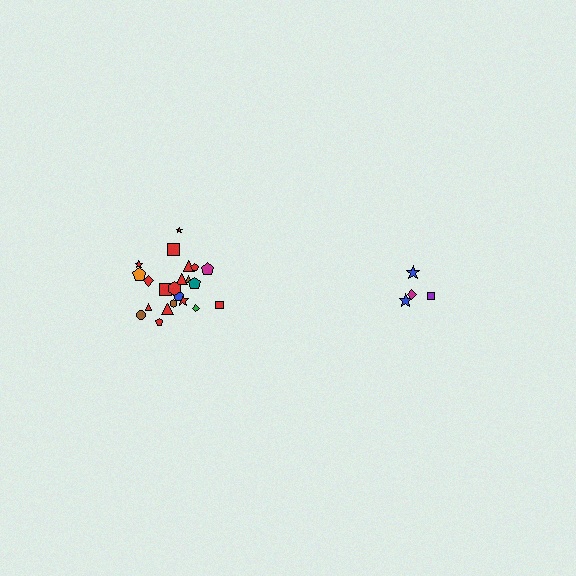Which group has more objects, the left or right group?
The left group.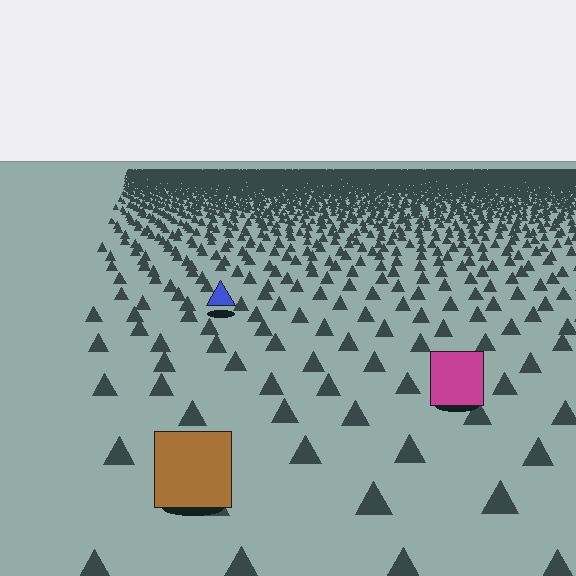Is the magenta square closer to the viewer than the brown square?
No. The brown square is closer — you can tell from the texture gradient: the ground texture is coarser near it.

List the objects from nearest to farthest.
From nearest to farthest: the brown square, the magenta square, the blue triangle.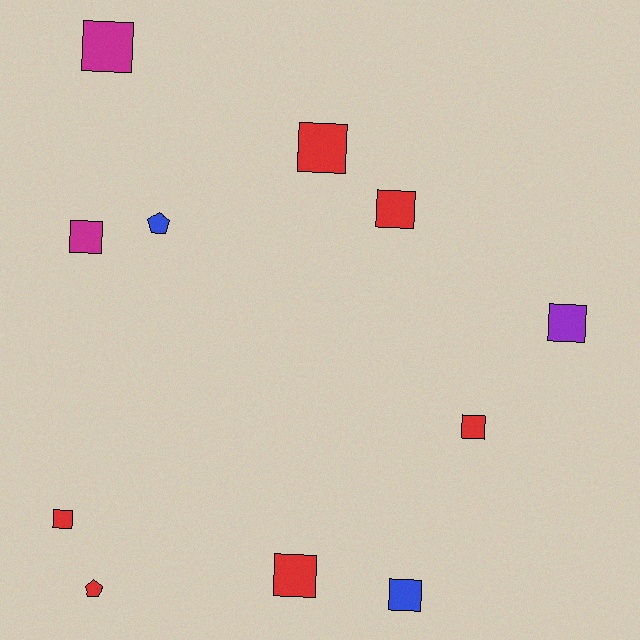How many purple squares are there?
There is 1 purple square.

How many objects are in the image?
There are 11 objects.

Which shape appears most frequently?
Square, with 9 objects.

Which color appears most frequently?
Red, with 6 objects.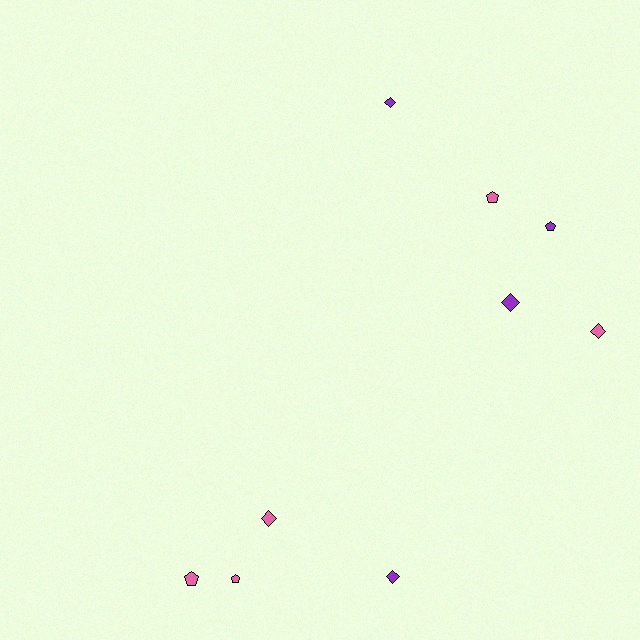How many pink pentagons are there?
There are 3 pink pentagons.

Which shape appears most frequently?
Diamond, with 5 objects.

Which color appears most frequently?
Pink, with 5 objects.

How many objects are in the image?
There are 9 objects.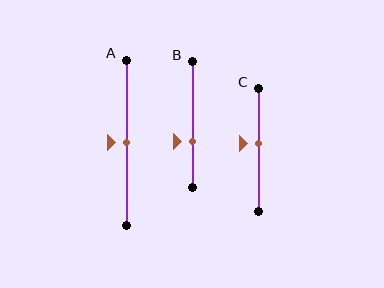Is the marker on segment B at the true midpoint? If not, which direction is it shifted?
No, the marker on segment B is shifted downward by about 13% of the segment length.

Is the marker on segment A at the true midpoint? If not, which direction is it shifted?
Yes, the marker on segment A is at the true midpoint.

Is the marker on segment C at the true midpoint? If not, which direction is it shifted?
No, the marker on segment C is shifted upward by about 5% of the segment length.